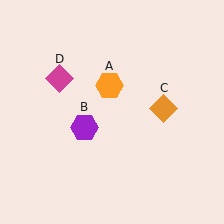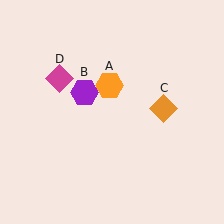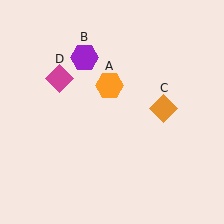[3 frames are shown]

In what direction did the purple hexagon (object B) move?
The purple hexagon (object B) moved up.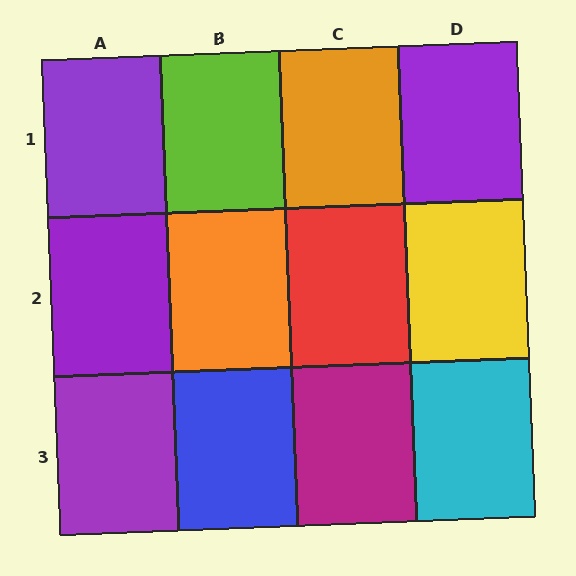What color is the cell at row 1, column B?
Lime.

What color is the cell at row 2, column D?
Yellow.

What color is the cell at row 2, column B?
Orange.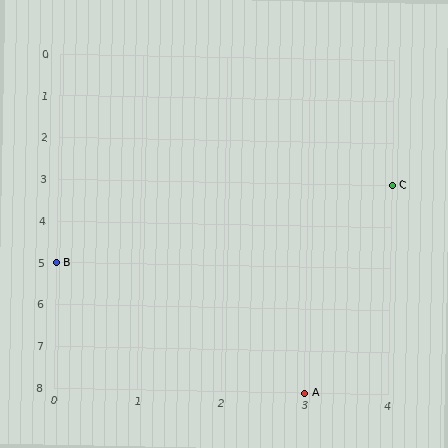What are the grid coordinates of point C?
Point C is at grid coordinates (4, 3).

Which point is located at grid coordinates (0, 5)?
Point B is at (0, 5).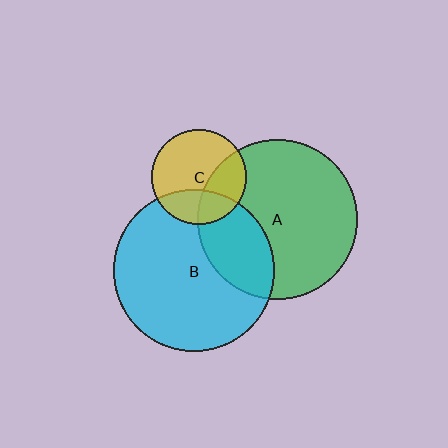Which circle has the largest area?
Circle B (cyan).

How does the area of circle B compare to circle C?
Approximately 2.9 times.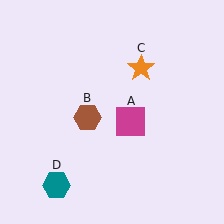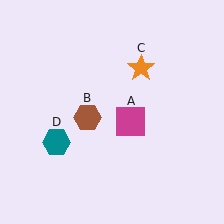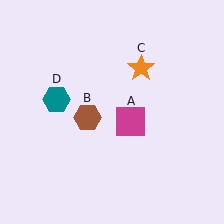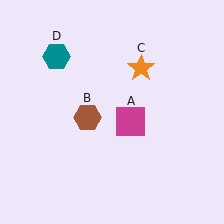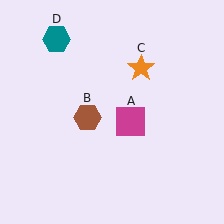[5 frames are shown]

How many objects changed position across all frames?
1 object changed position: teal hexagon (object D).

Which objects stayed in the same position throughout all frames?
Magenta square (object A) and brown hexagon (object B) and orange star (object C) remained stationary.